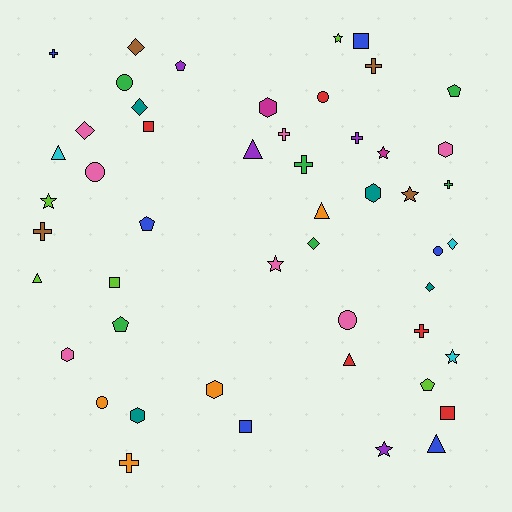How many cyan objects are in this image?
There are 3 cyan objects.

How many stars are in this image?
There are 7 stars.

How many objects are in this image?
There are 50 objects.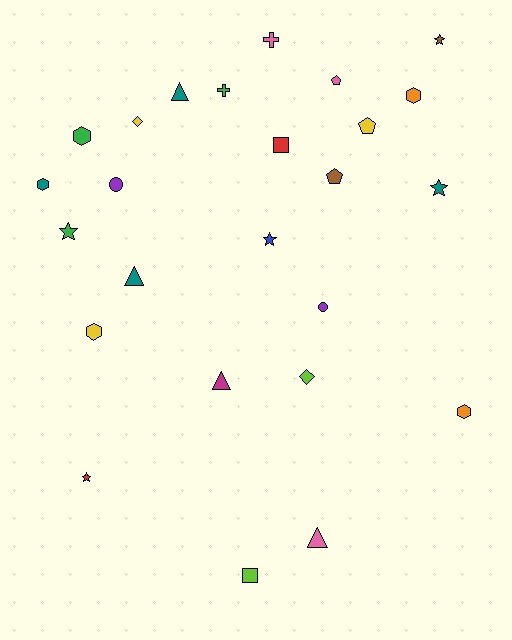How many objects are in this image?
There are 25 objects.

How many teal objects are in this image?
There are 4 teal objects.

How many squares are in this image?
There are 2 squares.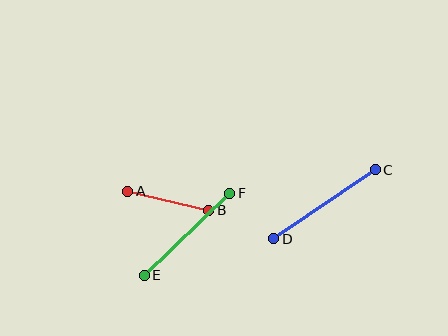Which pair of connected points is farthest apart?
Points C and D are farthest apart.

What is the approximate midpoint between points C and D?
The midpoint is at approximately (325, 204) pixels.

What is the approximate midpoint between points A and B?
The midpoint is at approximately (168, 201) pixels.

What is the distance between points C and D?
The distance is approximately 123 pixels.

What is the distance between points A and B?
The distance is approximately 83 pixels.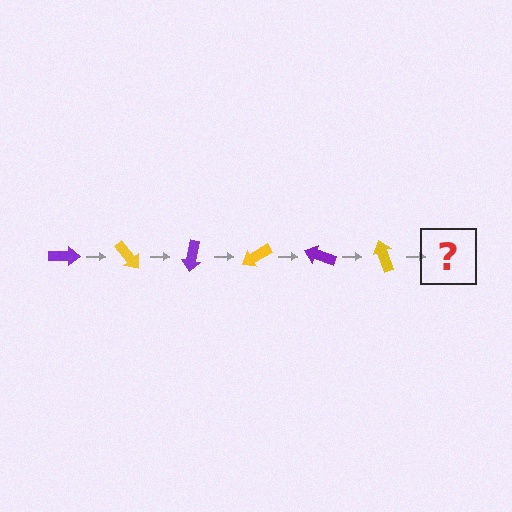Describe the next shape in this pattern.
It should be a purple arrow, rotated 300 degrees from the start.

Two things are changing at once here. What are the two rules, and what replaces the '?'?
The two rules are that it rotates 50 degrees each step and the color cycles through purple and yellow. The '?' should be a purple arrow, rotated 300 degrees from the start.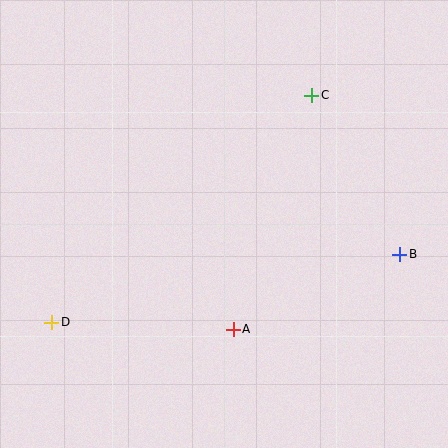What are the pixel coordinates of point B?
Point B is at (400, 254).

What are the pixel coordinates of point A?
Point A is at (233, 329).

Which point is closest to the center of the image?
Point A at (233, 329) is closest to the center.